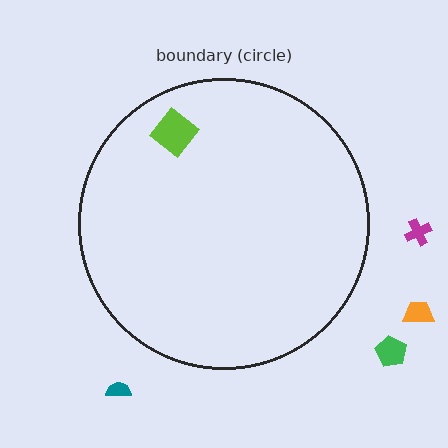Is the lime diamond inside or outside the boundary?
Inside.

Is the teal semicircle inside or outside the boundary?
Outside.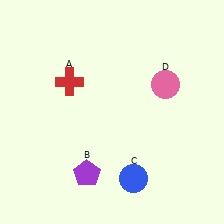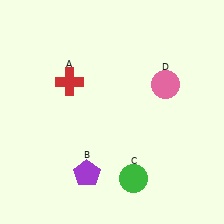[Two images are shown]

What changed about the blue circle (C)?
In Image 1, C is blue. In Image 2, it changed to green.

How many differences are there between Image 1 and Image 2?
There is 1 difference between the two images.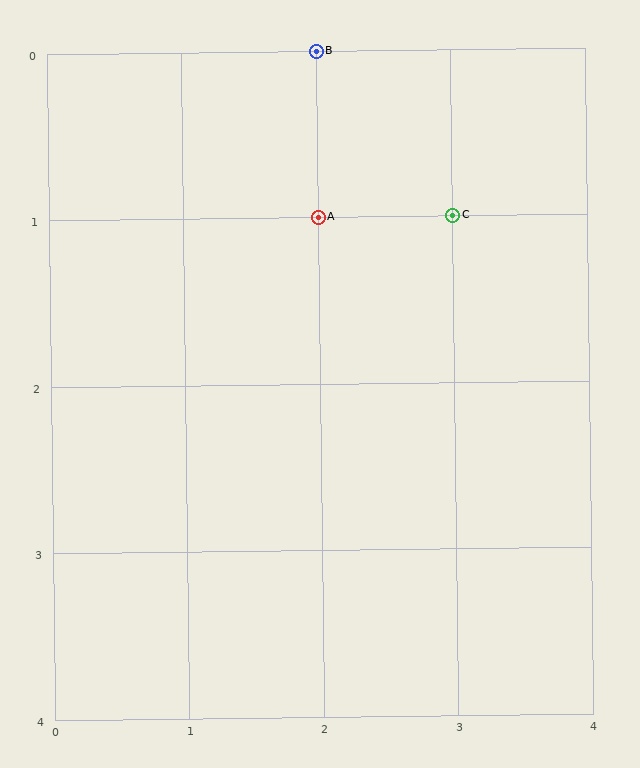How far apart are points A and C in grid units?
Points A and C are 1 column apart.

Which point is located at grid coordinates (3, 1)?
Point C is at (3, 1).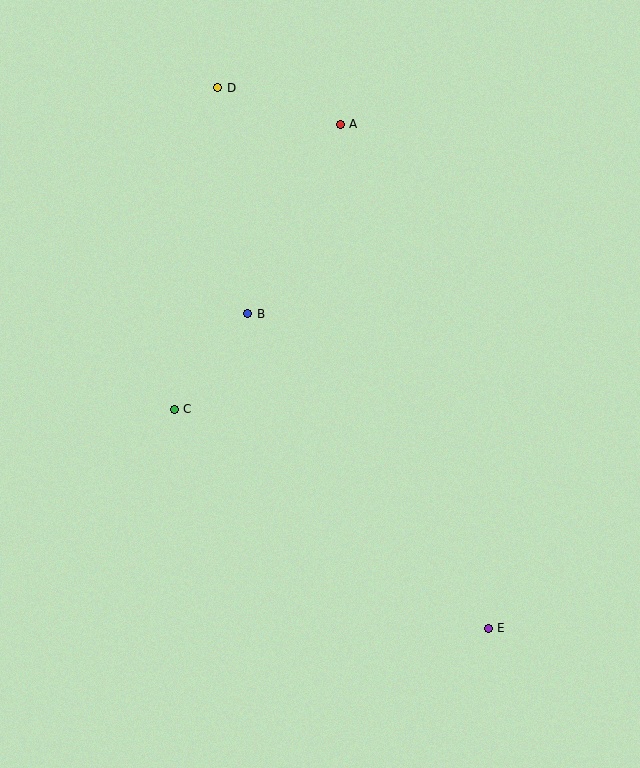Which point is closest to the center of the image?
Point B at (248, 314) is closest to the center.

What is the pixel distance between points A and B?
The distance between A and B is 211 pixels.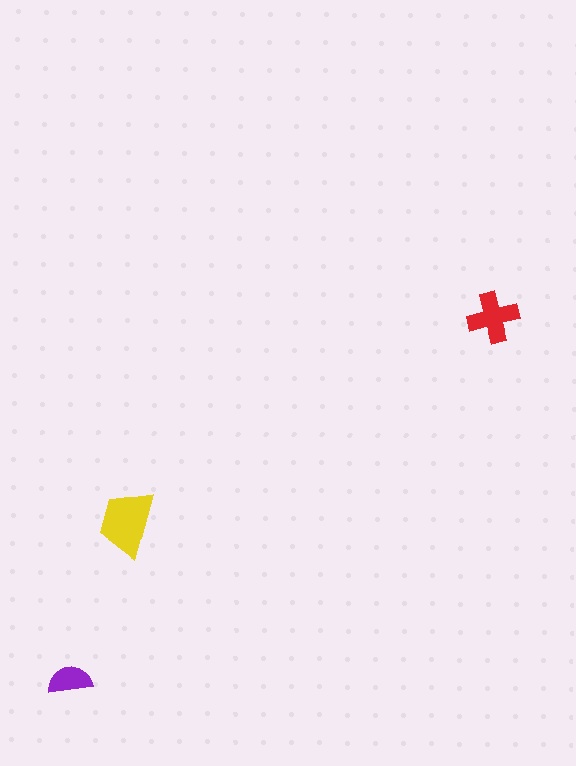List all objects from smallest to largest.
The purple semicircle, the red cross, the yellow trapezoid.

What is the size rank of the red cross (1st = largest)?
2nd.